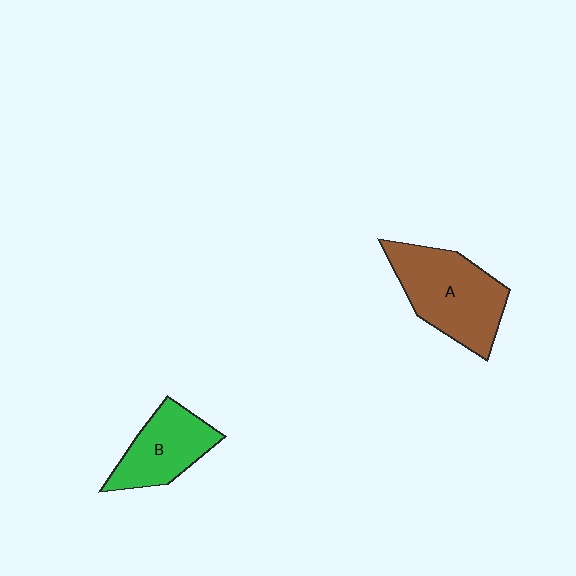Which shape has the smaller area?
Shape B (green).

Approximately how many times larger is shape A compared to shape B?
Approximately 1.4 times.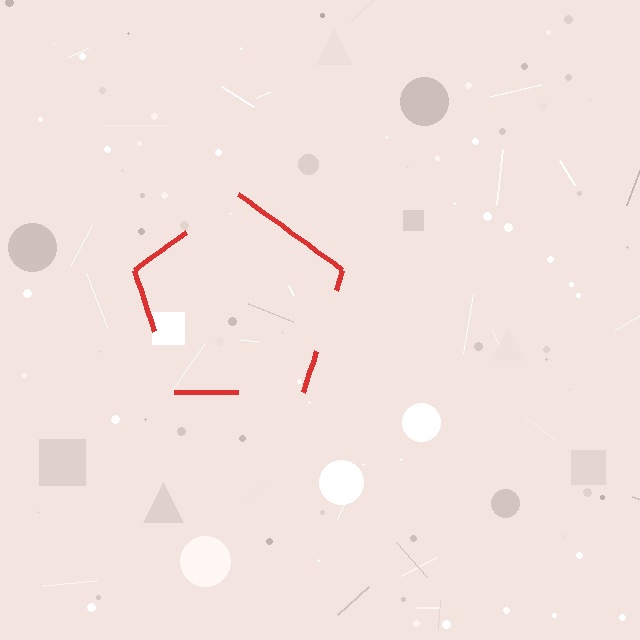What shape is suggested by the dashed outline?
The dashed outline suggests a pentagon.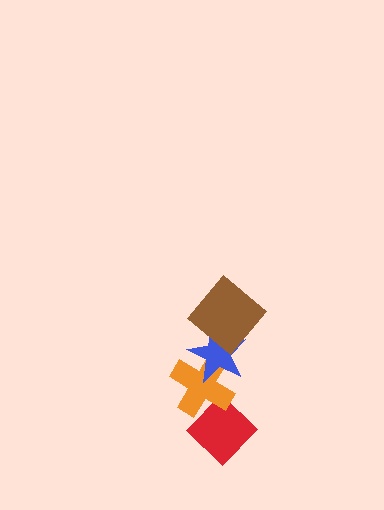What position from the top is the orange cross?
The orange cross is 3rd from the top.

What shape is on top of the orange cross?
The blue star is on top of the orange cross.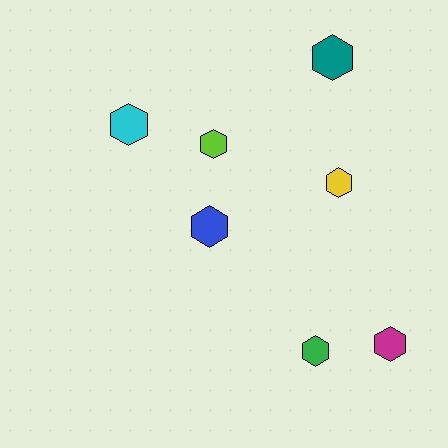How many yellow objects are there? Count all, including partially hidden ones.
There is 1 yellow object.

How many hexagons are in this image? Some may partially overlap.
There are 7 hexagons.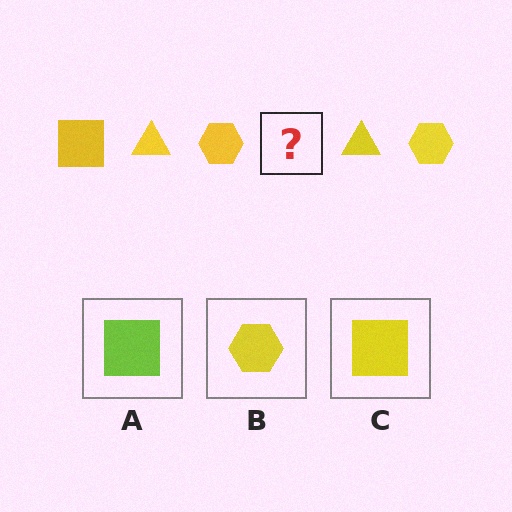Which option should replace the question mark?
Option C.